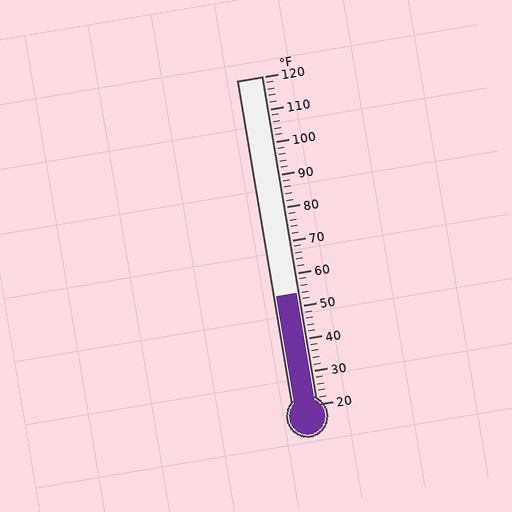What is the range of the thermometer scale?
The thermometer scale ranges from 20°F to 120°F.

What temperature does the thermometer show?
The thermometer shows approximately 54°F.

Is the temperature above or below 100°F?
The temperature is below 100°F.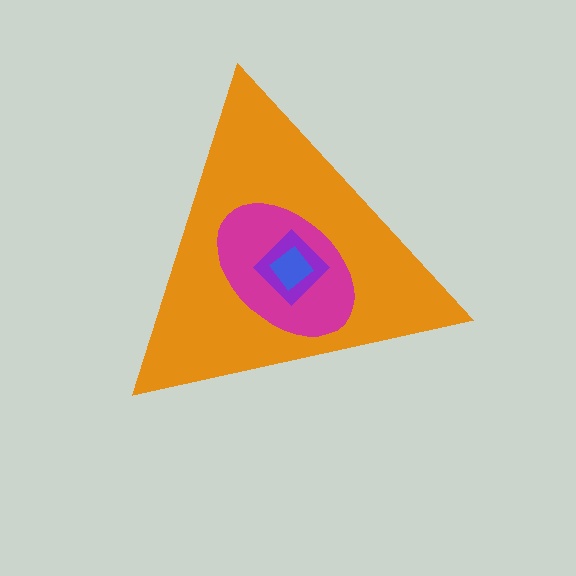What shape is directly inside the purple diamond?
The blue diamond.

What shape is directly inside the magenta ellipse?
The purple diamond.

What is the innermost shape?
The blue diamond.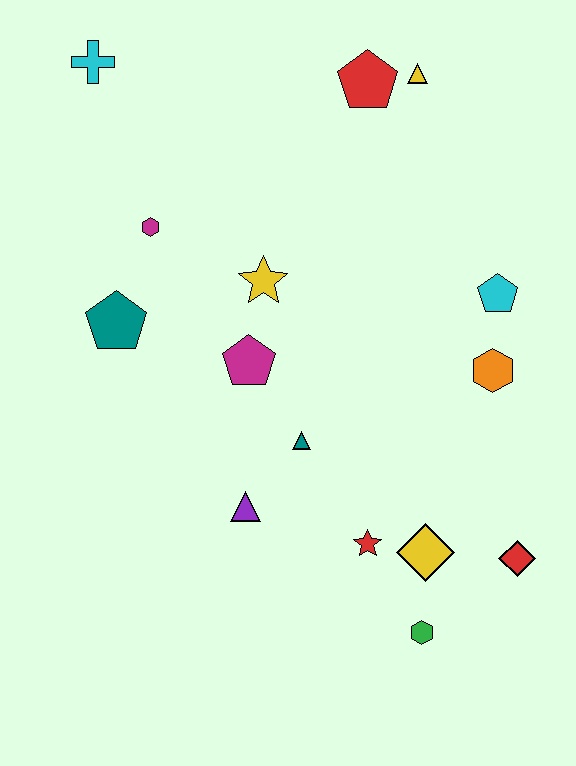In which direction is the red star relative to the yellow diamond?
The red star is to the left of the yellow diamond.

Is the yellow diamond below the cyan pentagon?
Yes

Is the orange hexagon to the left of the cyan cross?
No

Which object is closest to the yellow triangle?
The red pentagon is closest to the yellow triangle.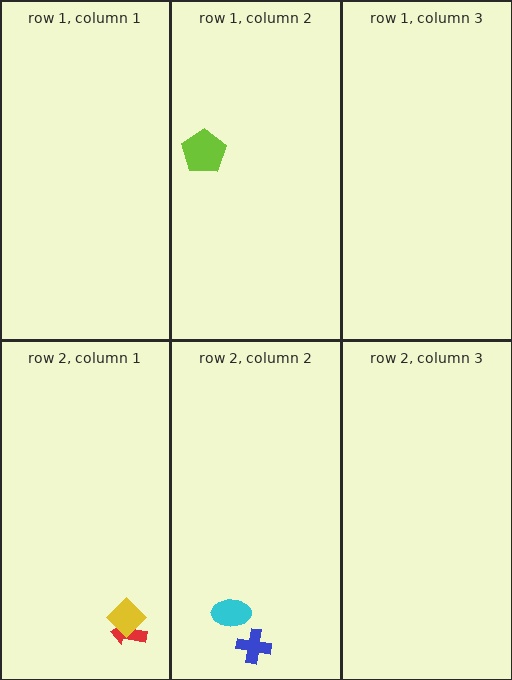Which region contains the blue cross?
The row 2, column 2 region.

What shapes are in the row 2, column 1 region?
The red arrow, the yellow diamond.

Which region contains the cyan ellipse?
The row 2, column 2 region.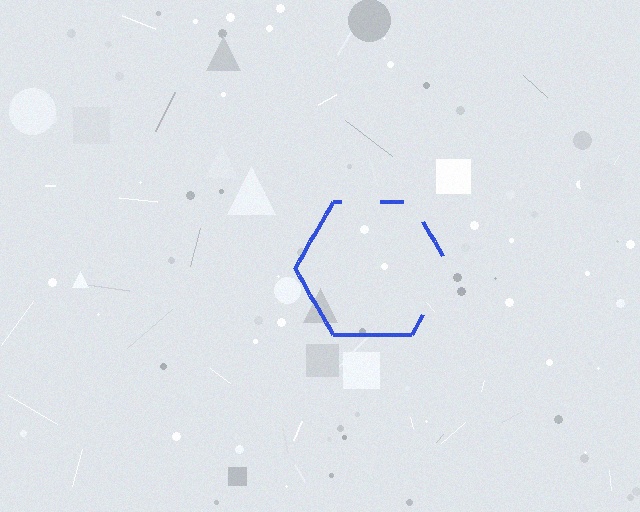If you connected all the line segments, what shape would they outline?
They would outline a hexagon.